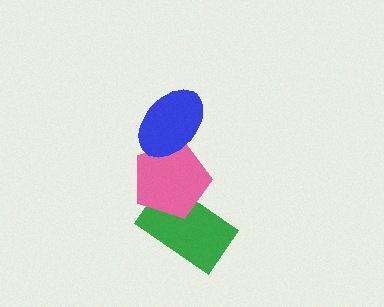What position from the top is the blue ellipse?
The blue ellipse is 1st from the top.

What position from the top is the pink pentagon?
The pink pentagon is 2nd from the top.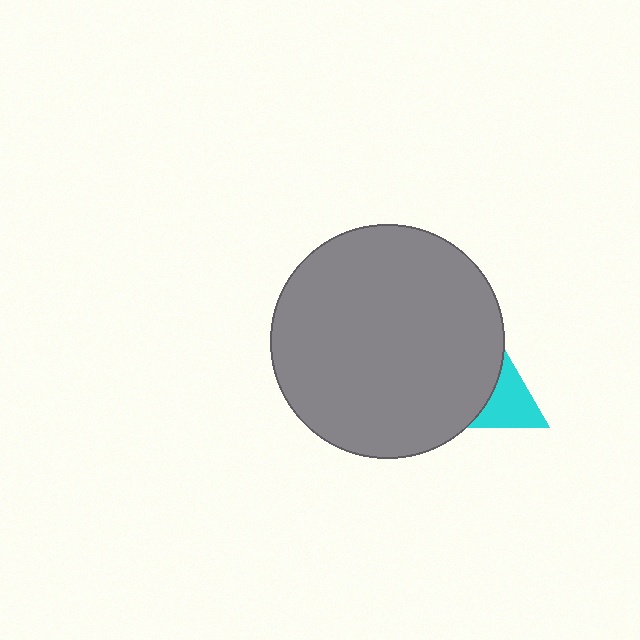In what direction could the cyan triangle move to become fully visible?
The cyan triangle could move right. That would shift it out from behind the gray circle entirely.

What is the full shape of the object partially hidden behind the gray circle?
The partially hidden object is a cyan triangle.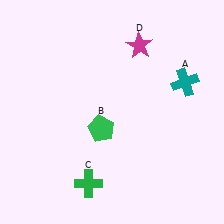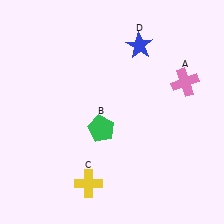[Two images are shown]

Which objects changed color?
A changed from teal to pink. C changed from green to yellow. D changed from magenta to blue.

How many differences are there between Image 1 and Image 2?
There are 3 differences between the two images.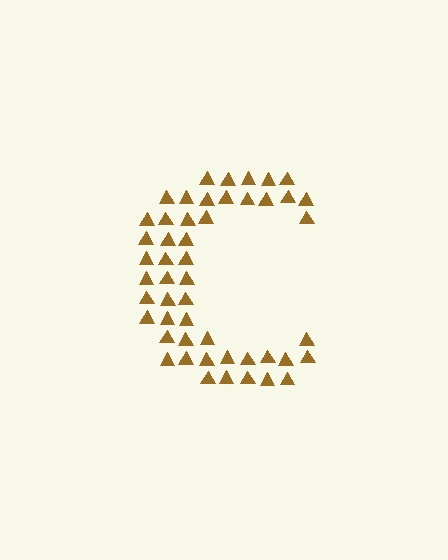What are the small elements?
The small elements are triangles.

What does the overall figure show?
The overall figure shows the letter C.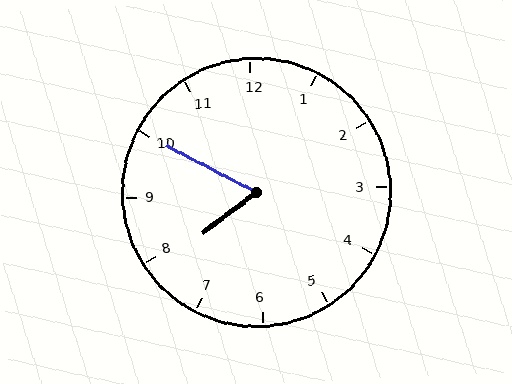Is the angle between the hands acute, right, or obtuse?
It is acute.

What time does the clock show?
7:50.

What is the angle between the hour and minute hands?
Approximately 65 degrees.